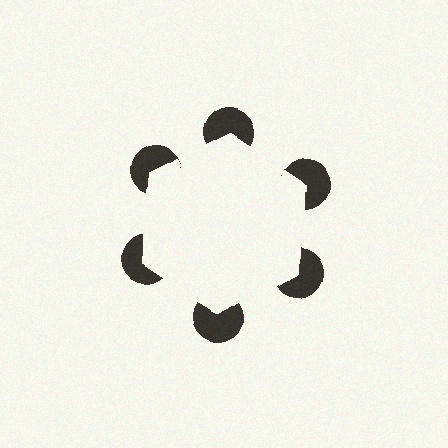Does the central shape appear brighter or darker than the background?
It typically appears slightly brighter than the background, even though no actual brightness change is drawn.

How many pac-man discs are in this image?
There are 6 — one at each vertex of the illusory hexagon.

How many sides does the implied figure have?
6 sides.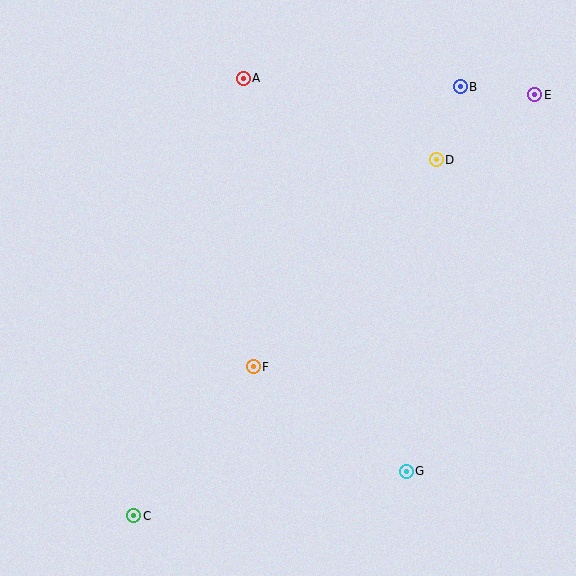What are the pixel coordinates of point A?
Point A is at (243, 78).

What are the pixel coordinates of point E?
Point E is at (535, 95).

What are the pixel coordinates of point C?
Point C is at (134, 516).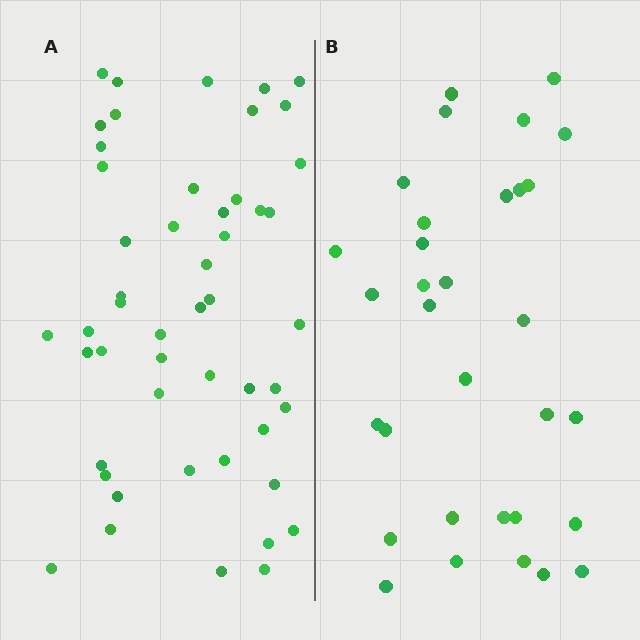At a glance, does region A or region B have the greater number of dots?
Region A (the left region) has more dots.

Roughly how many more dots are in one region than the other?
Region A has approximately 20 more dots than region B.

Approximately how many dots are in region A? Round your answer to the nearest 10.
About 50 dots.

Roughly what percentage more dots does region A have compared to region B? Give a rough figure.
About 55% more.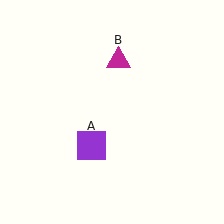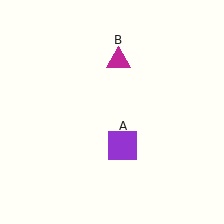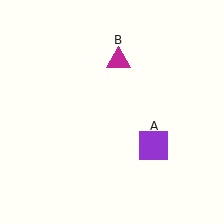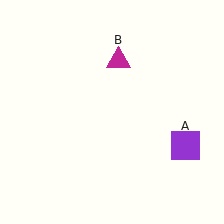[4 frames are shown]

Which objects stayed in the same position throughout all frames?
Magenta triangle (object B) remained stationary.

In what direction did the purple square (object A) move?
The purple square (object A) moved right.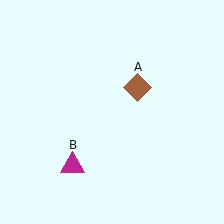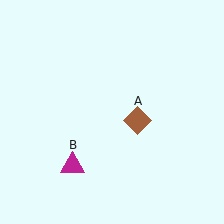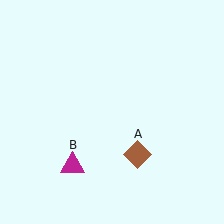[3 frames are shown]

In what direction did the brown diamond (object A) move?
The brown diamond (object A) moved down.